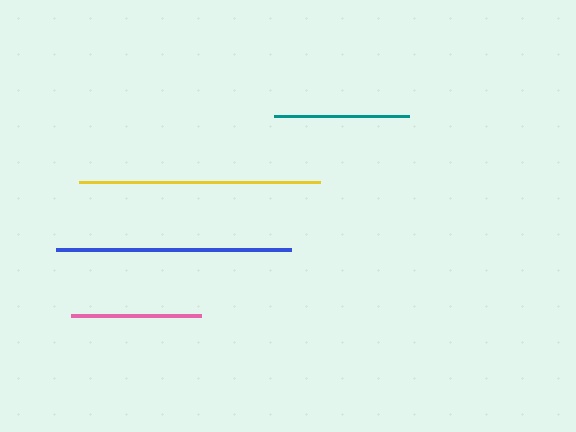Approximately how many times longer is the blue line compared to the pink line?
The blue line is approximately 1.8 times the length of the pink line.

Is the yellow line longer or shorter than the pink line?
The yellow line is longer than the pink line.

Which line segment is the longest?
The yellow line is the longest at approximately 240 pixels.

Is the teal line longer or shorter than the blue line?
The blue line is longer than the teal line.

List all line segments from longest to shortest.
From longest to shortest: yellow, blue, teal, pink.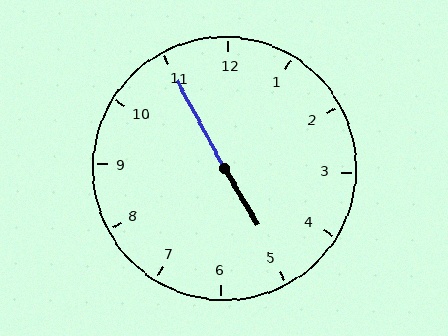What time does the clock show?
4:55.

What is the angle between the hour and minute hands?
Approximately 178 degrees.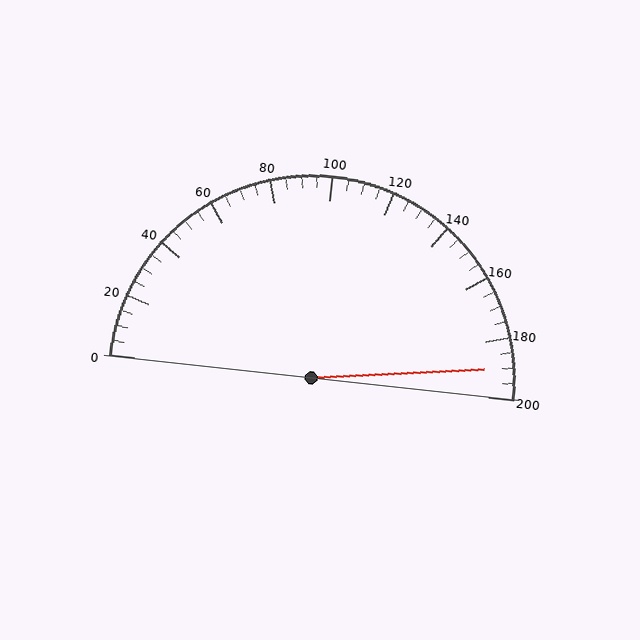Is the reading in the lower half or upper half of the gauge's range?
The reading is in the upper half of the range (0 to 200).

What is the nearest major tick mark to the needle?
The nearest major tick mark is 200.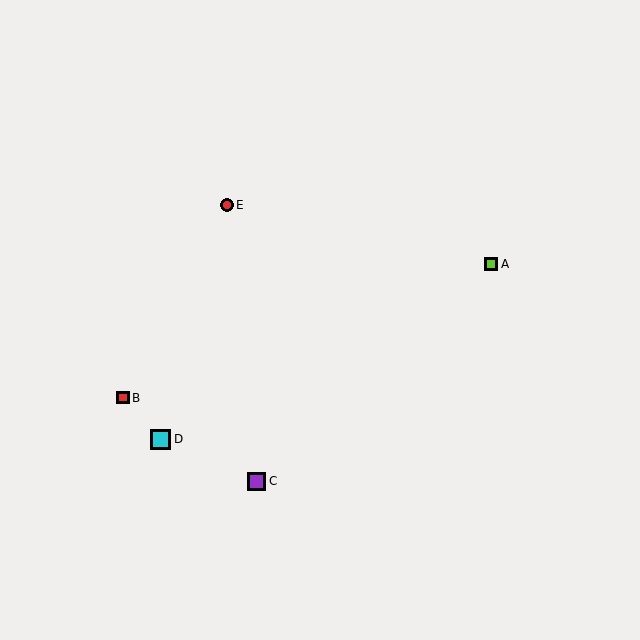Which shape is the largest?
The cyan square (labeled D) is the largest.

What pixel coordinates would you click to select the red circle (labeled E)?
Click at (227, 205) to select the red circle E.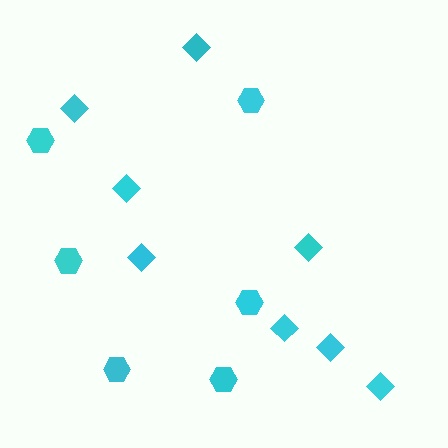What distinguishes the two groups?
There are 2 groups: one group of diamonds (8) and one group of hexagons (6).